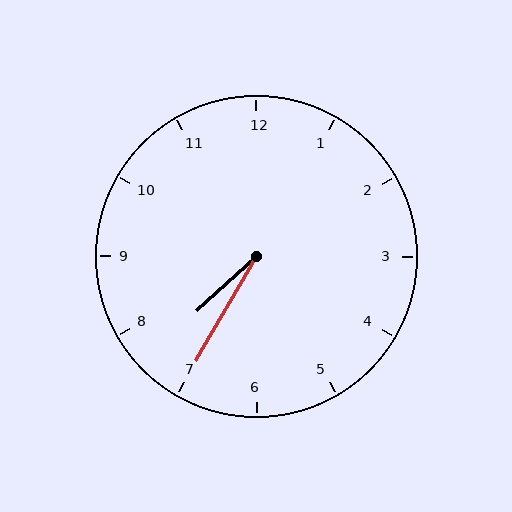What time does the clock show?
7:35.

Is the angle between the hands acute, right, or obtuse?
It is acute.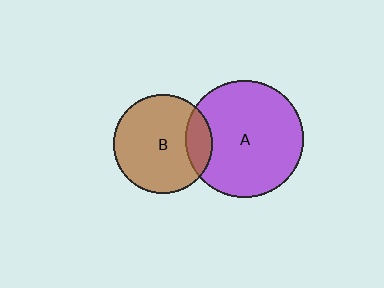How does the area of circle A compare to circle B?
Approximately 1.4 times.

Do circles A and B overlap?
Yes.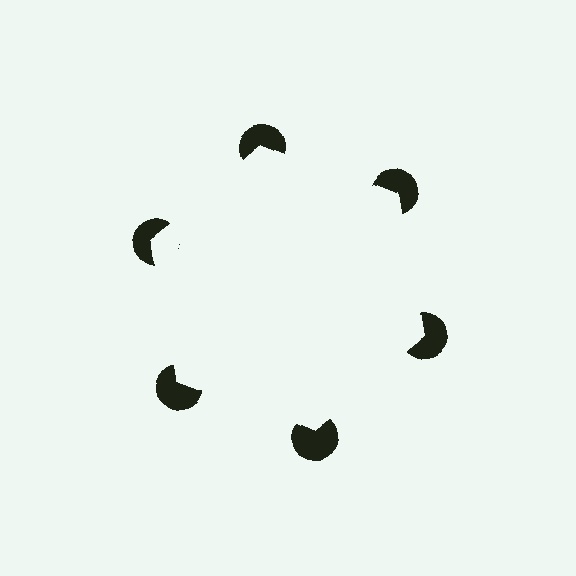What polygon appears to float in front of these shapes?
An illusory hexagon — its edges are inferred from the aligned wedge cuts in the pac-man discs, not physically drawn.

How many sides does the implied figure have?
6 sides.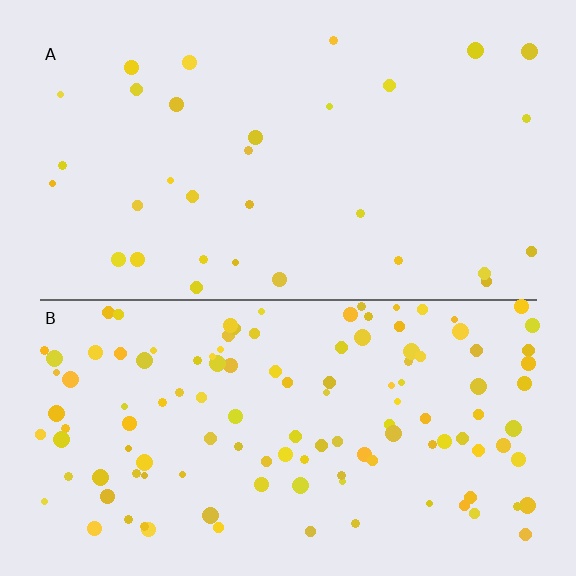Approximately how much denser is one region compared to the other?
Approximately 3.9× — region B over region A.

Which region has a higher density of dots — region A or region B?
B (the bottom).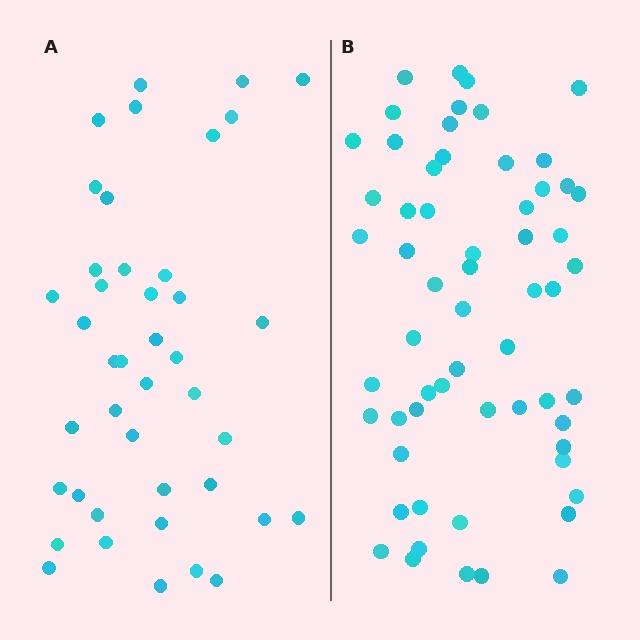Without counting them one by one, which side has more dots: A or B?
Region B (the right region) has more dots.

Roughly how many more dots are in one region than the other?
Region B has approximately 20 more dots than region A.